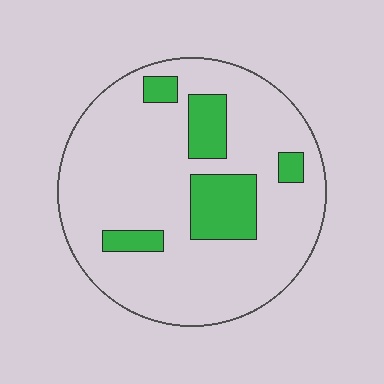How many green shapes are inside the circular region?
5.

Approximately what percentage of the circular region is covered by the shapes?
Approximately 20%.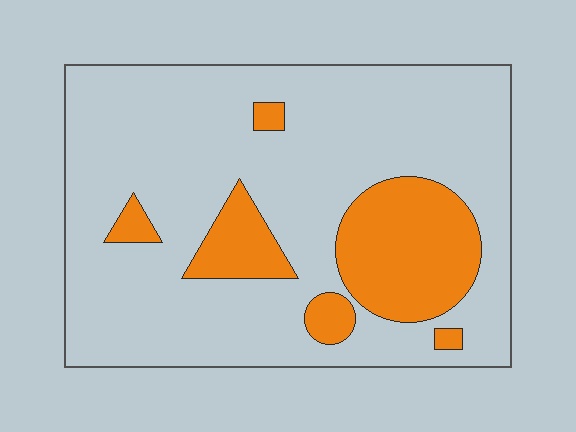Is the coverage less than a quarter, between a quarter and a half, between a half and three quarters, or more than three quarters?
Less than a quarter.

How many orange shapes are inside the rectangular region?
6.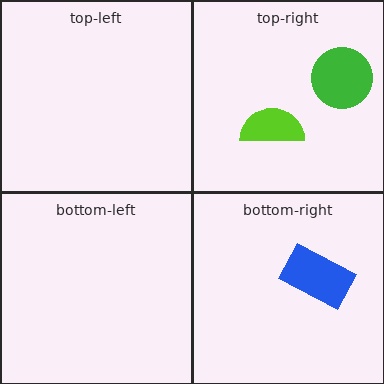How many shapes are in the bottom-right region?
1.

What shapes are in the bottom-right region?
The blue rectangle.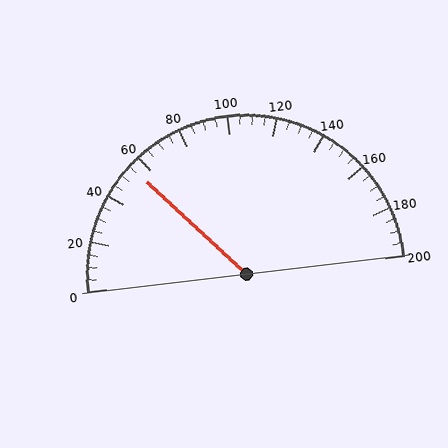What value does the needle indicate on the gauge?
The needle indicates approximately 55.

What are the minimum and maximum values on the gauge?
The gauge ranges from 0 to 200.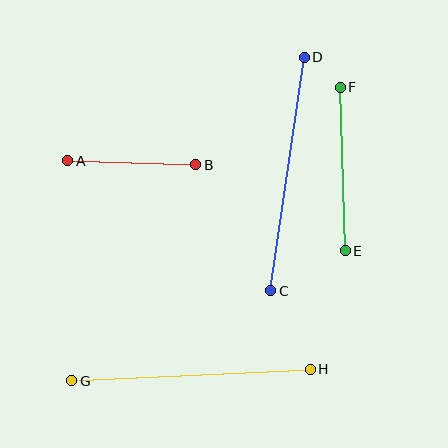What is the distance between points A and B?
The distance is approximately 128 pixels.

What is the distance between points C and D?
The distance is approximately 236 pixels.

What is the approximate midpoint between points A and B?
The midpoint is at approximately (132, 163) pixels.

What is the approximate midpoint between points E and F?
The midpoint is at approximately (343, 169) pixels.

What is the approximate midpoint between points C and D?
The midpoint is at approximately (288, 174) pixels.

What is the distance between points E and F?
The distance is approximately 163 pixels.